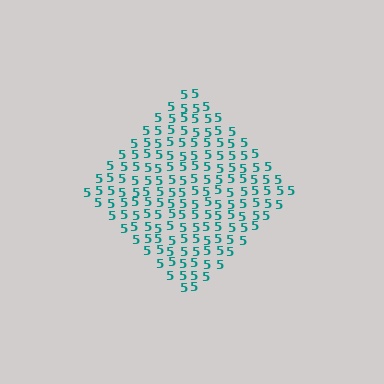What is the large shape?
The large shape is a diamond.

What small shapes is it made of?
It is made of small digit 5's.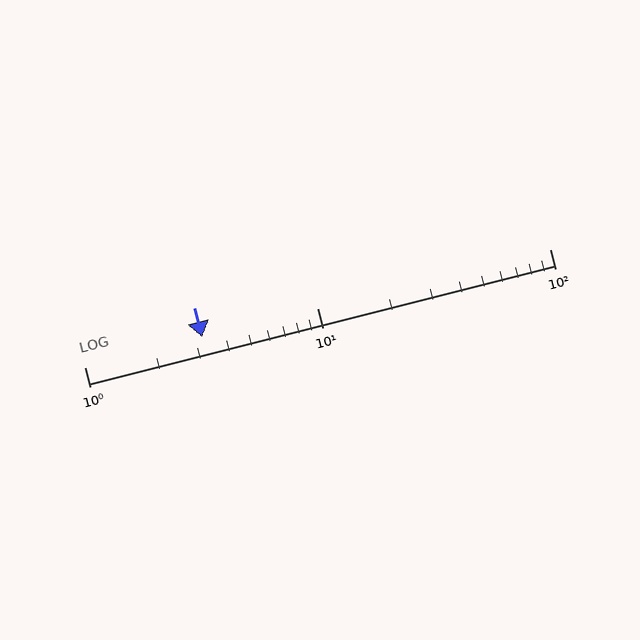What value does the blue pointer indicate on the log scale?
The pointer indicates approximately 3.2.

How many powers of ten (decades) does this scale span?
The scale spans 2 decades, from 1 to 100.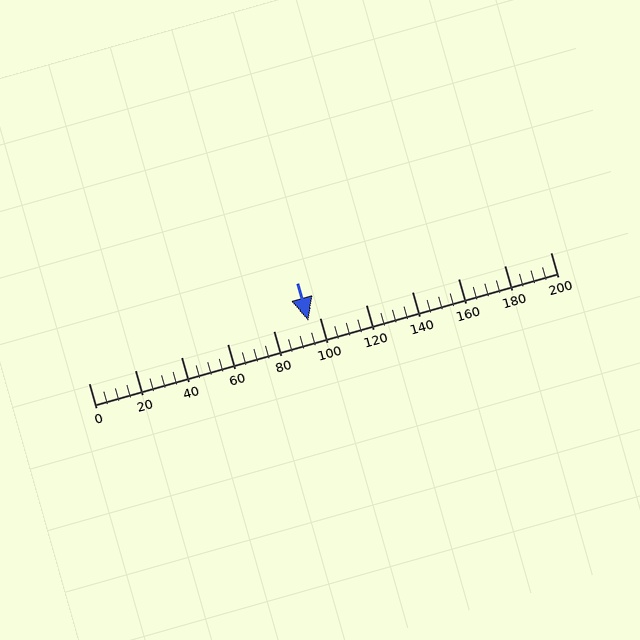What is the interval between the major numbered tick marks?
The major tick marks are spaced 20 units apart.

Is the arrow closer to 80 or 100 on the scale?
The arrow is closer to 100.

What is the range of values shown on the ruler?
The ruler shows values from 0 to 200.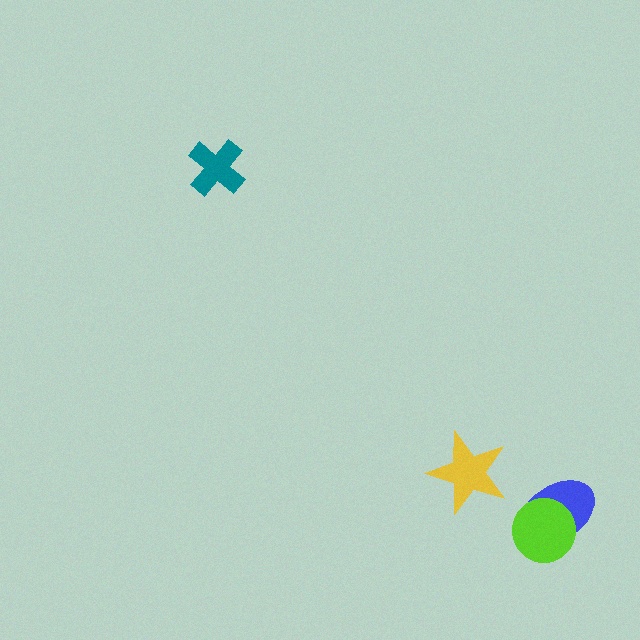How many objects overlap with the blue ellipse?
1 object overlaps with the blue ellipse.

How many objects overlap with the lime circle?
1 object overlaps with the lime circle.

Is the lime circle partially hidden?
No, no other shape covers it.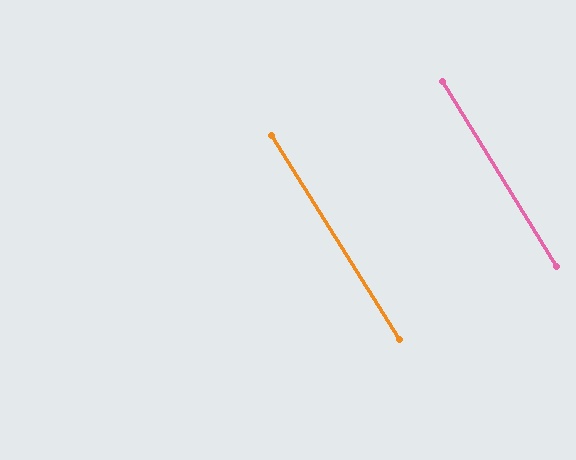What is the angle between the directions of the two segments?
Approximately 1 degree.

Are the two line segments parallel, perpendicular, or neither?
Parallel — their directions differ by only 0.6°.